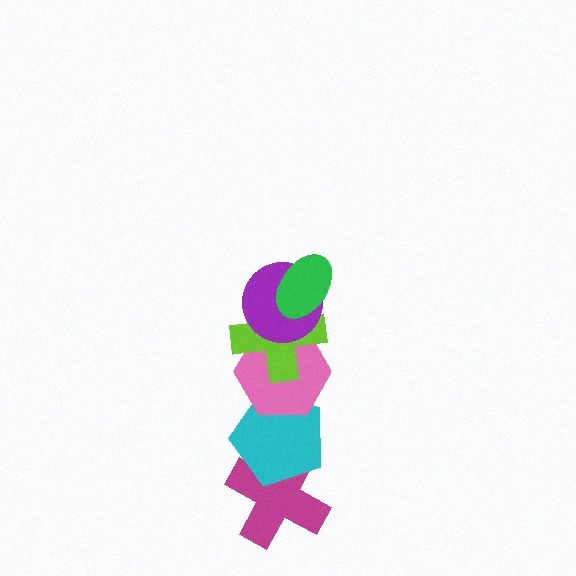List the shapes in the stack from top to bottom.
From top to bottom: the green ellipse, the purple circle, the lime cross, the pink hexagon, the cyan pentagon, the magenta cross.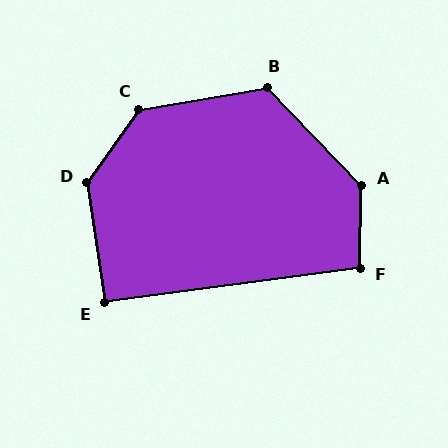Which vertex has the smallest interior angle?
E, at approximately 91 degrees.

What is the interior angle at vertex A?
Approximately 135 degrees (obtuse).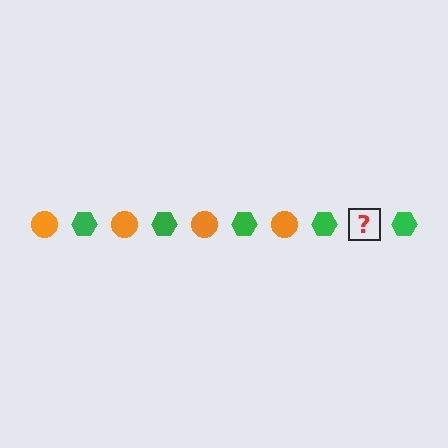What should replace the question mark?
The question mark should be replaced with an orange circle.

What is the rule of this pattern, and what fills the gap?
The rule is that the pattern alternates between orange circle and green hexagon. The gap should be filled with an orange circle.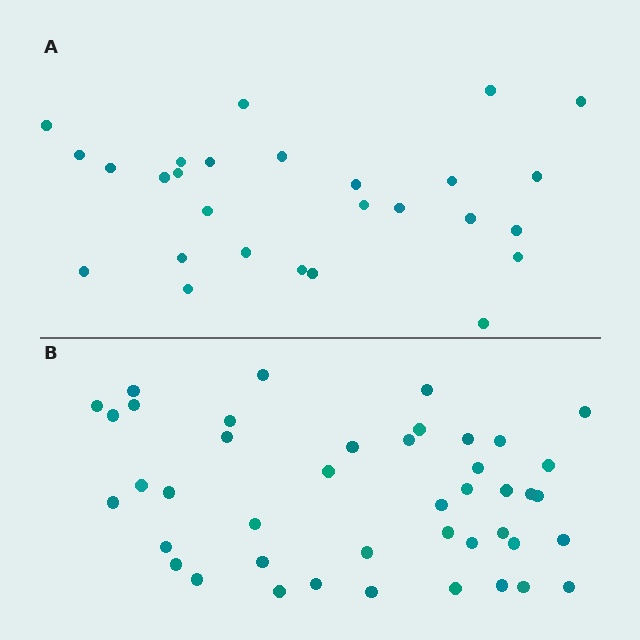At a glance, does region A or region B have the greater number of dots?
Region B (the bottom region) has more dots.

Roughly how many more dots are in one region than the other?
Region B has approximately 15 more dots than region A.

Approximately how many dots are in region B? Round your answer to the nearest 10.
About 40 dots. (The exact count is 43, which rounds to 40.)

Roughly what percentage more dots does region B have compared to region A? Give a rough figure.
About 60% more.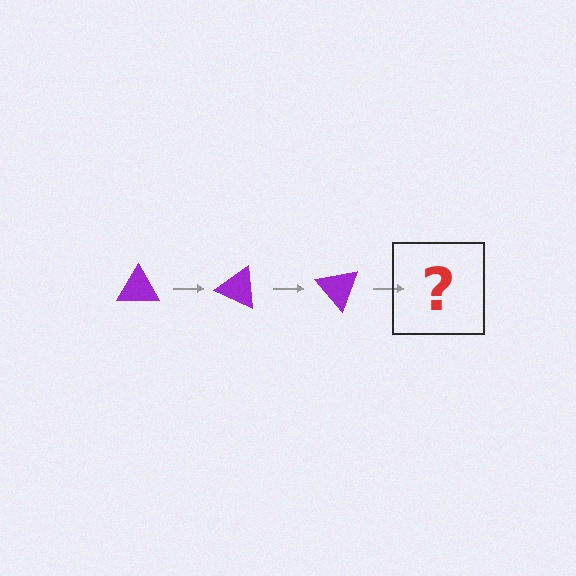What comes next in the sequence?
The next element should be a purple triangle rotated 75 degrees.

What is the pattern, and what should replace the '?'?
The pattern is that the triangle rotates 25 degrees each step. The '?' should be a purple triangle rotated 75 degrees.